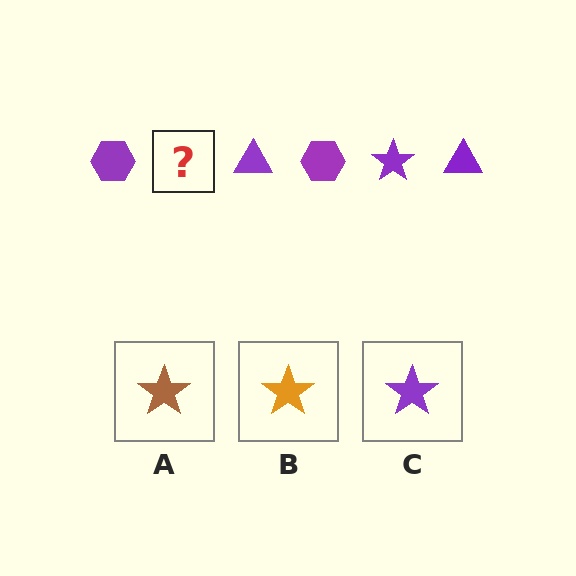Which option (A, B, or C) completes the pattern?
C.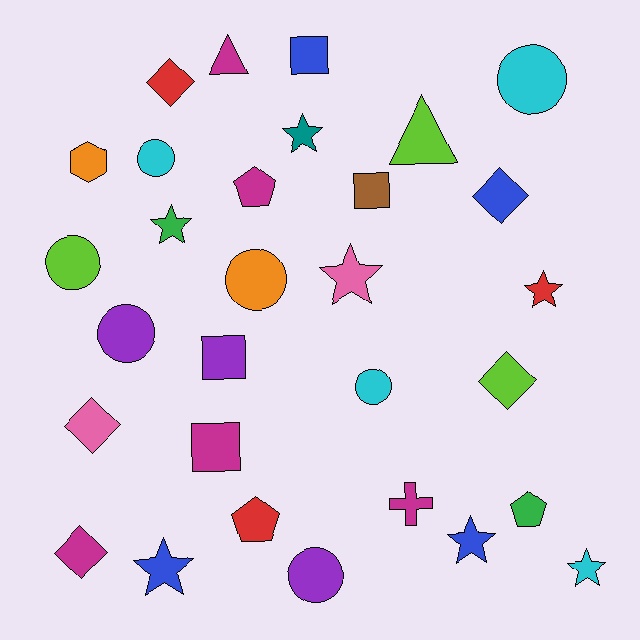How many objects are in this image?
There are 30 objects.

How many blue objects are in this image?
There are 4 blue objects.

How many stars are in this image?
There are 7 stars.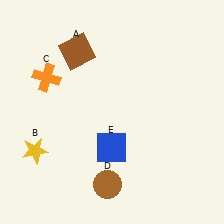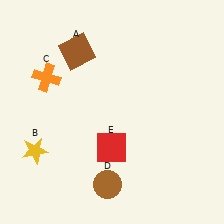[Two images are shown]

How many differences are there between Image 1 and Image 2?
There is 1 difference between the two images.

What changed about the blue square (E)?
In Image 1, E is blue. In Image 2, it changed to red.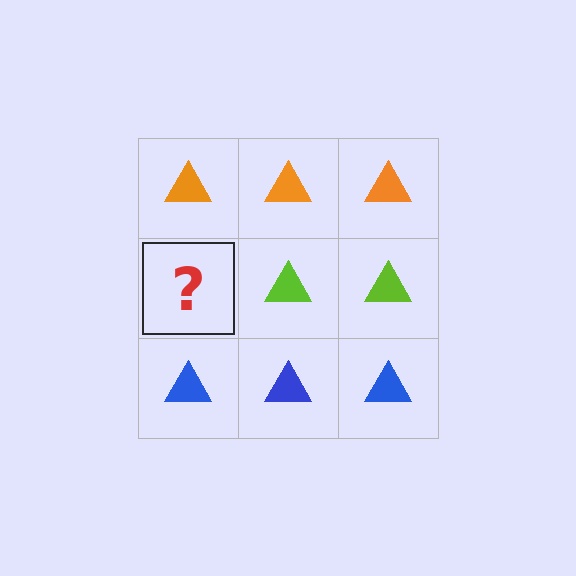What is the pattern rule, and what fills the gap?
The rule is that each row has a consistent color. The gap should be filled with a lime triangle.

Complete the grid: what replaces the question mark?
The question mark should be replaced with a lime triangle.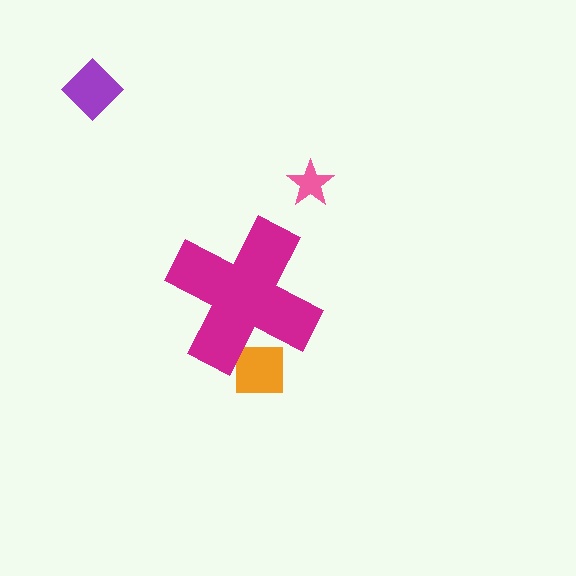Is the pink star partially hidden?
No, the pink star is fully visible.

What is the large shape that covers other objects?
A magenta cross.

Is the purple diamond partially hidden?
No, the purple diamond is fully visible.